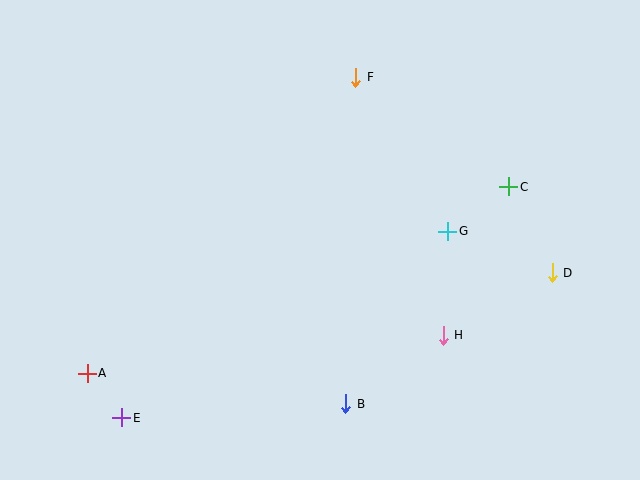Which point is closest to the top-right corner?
Point C is closest to the top-right corner.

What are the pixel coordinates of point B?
Point B is at (346, 404).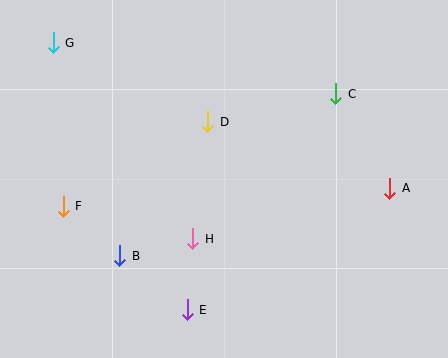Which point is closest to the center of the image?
Point D at (208, 122) is closest to the center.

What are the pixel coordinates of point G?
Point G is at (53, 43).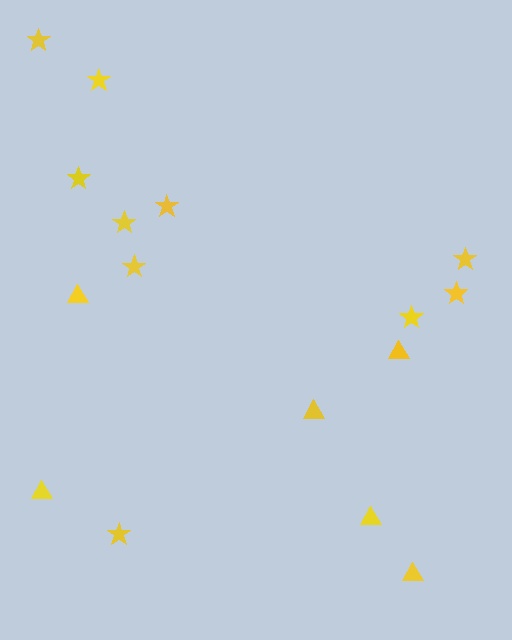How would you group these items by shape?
There are 2 groups: one group of stars (10) and one group of triangles (6).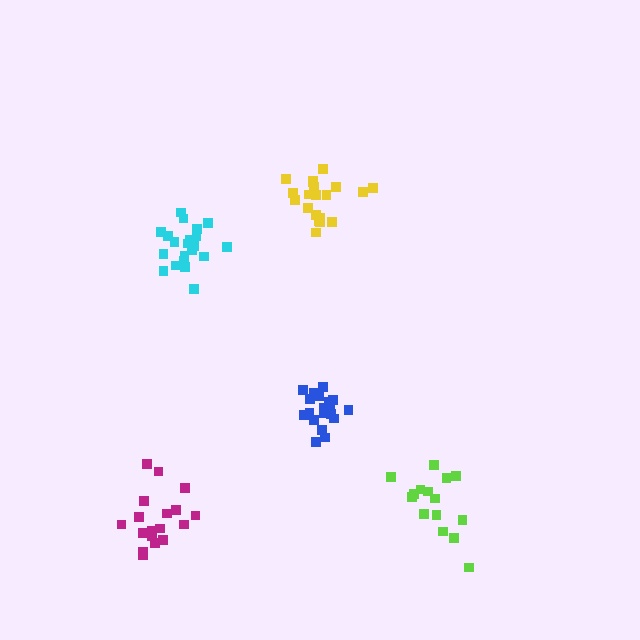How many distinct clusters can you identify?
There are 5 distinct clusters.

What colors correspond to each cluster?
The clusters are colored: cyan, lime, blue, magenta, yellow.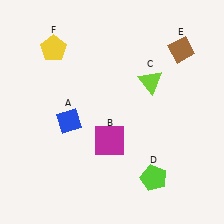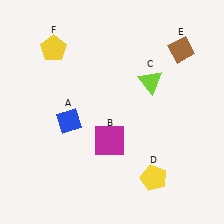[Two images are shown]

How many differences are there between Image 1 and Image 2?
There is 1 difference between the two images.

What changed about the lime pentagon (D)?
In Image 1, D is lime. In Image 2, it changed to yellow.